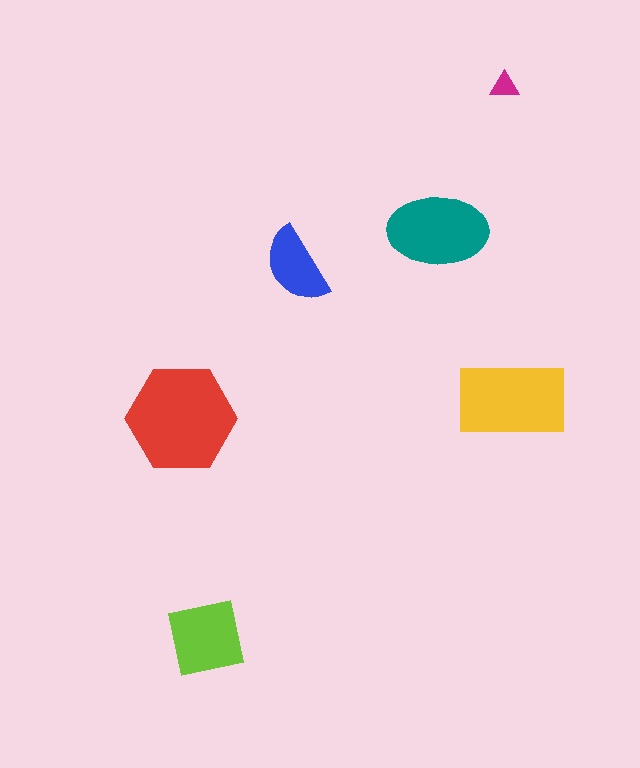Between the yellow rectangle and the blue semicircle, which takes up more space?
The yellow rectangle.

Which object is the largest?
The red hexagon.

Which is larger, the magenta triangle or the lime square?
The lime square.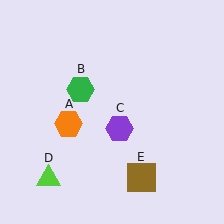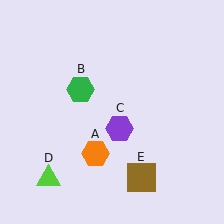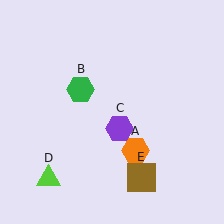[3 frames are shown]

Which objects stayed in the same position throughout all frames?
Green hexagon (object B) and purple hexagon (object C) and lime triangle (object D) and brown square (object E) remained stationary.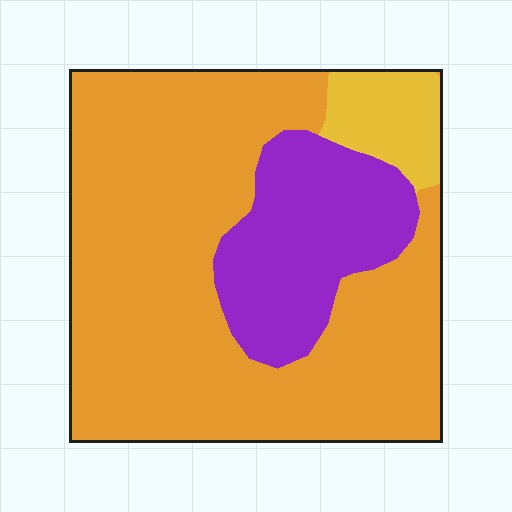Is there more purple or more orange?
Orange.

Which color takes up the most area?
Orange, at roughly 70%.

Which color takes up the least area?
Yellow, at roughly 10%.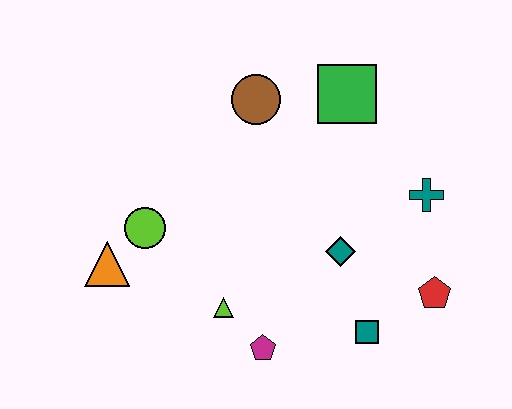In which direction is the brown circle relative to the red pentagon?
The brown circle is above the red pentagon.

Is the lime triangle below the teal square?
No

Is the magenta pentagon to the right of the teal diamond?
No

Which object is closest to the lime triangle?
The magenta pentagon is closest to the lime triangle.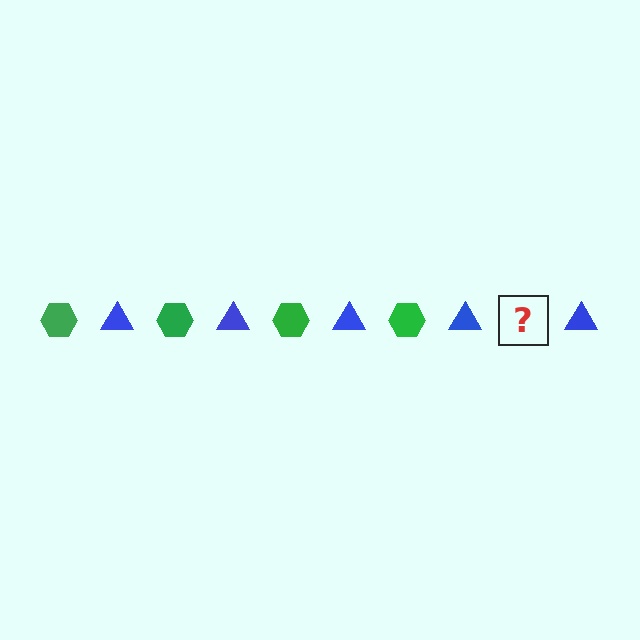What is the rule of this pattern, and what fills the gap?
The rule is that the pattern alternates between green hexagon and blue triangle. The gap should be filled with a green hexagon.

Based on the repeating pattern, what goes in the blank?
The blank should be a green hexagon.